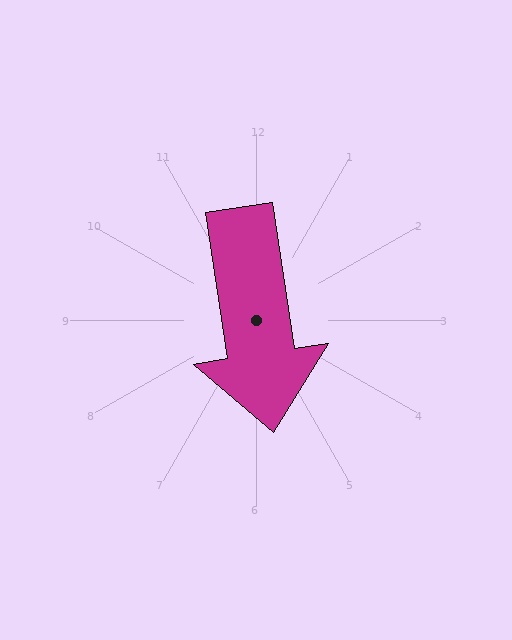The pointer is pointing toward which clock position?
Roughly 6 o'clock.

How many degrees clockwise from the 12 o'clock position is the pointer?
Approximately 171 degrees.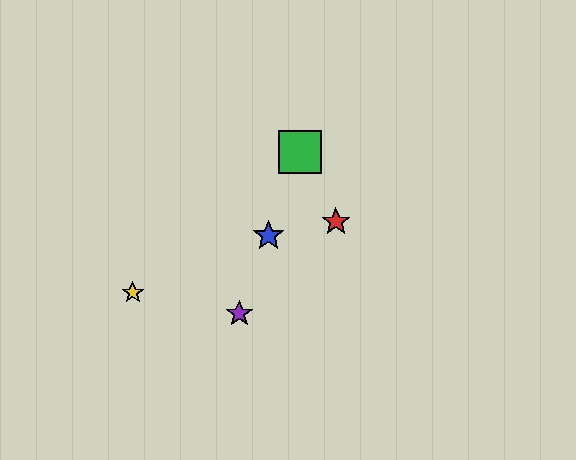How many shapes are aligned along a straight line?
3 shapes (the blue star, the green square, the purple star) are aligned along a straight line.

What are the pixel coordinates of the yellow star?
The yellow star is at (133, 293).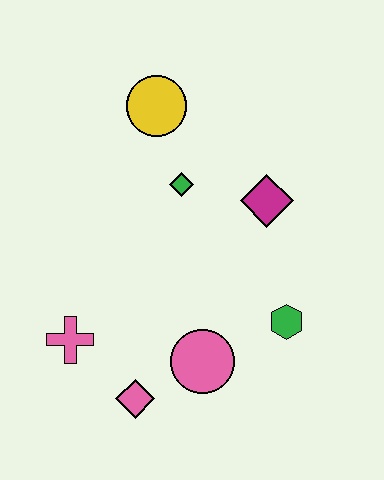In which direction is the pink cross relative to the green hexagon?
The pink cross is to the left of the green hexagon.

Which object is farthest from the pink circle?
The yellow circle is farthest from the pink circle.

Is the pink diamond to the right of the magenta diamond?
No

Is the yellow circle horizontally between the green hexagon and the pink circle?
No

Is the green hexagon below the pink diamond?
No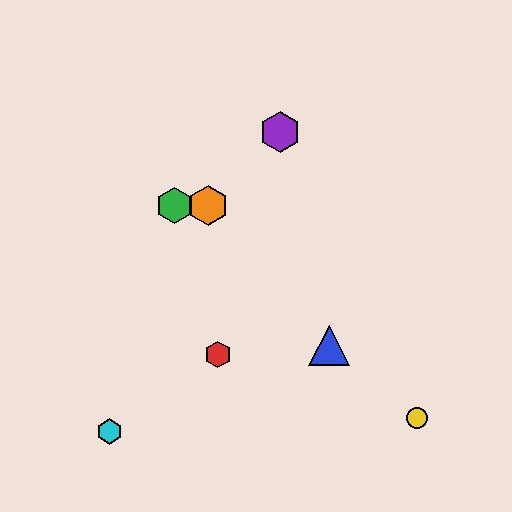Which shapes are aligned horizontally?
The green hexagon, the orange hexagon are aligned horizontally.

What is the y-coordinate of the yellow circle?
The yellow circle is at y≈418.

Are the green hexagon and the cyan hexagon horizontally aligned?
No, the green hexagon is at y≈206 and the cyan hexagon is at y≈432.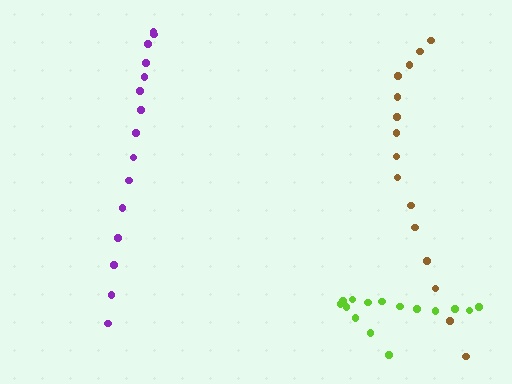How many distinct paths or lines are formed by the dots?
There are 3 distinct paths.